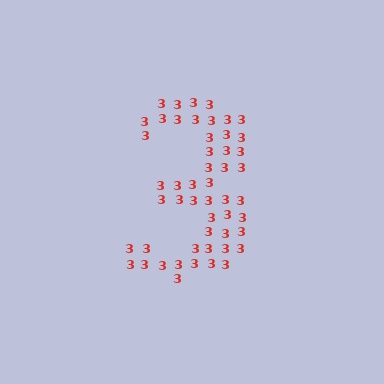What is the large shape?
The large shape is the digit 3.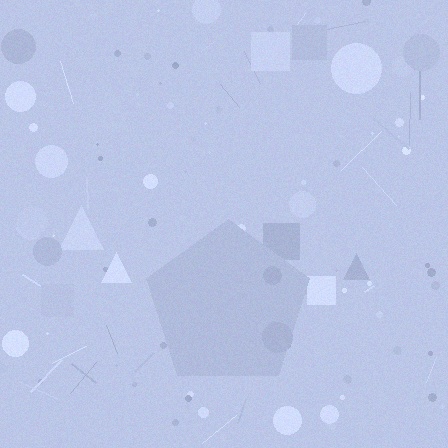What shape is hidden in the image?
A pentagon is hidden in the image.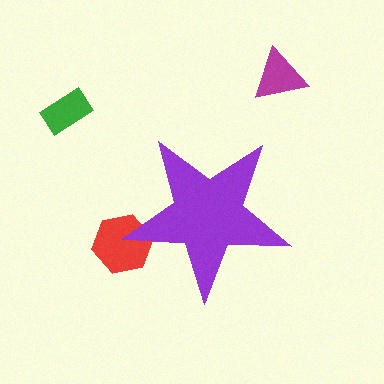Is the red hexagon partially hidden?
Yes, the red hexagon is partially hidden behind the purple star.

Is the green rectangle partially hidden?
No, the green rectangle is fully visible.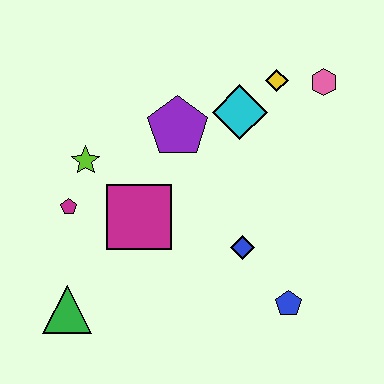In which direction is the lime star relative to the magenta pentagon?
The lime star is above the magenta pentagon.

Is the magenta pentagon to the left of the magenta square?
Yes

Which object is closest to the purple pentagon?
The cyan diamond is closest to the purple pentagon.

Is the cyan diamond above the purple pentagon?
Yes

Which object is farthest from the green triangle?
The pink hexagon is farthest from the green triangle.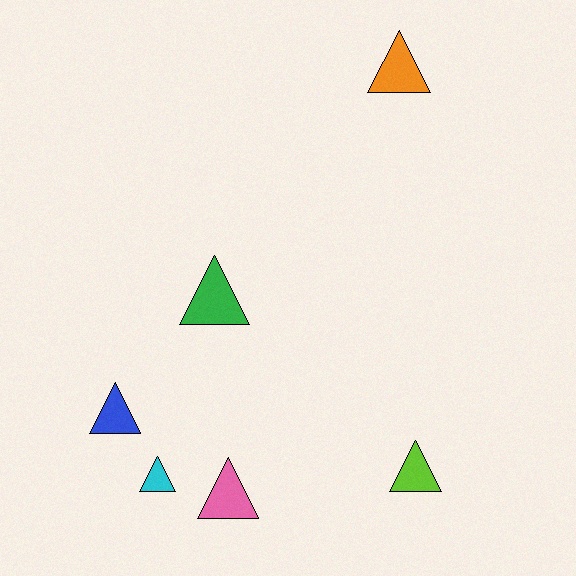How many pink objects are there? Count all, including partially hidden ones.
There is 1 pink object.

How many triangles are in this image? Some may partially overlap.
There are 6 triangles.